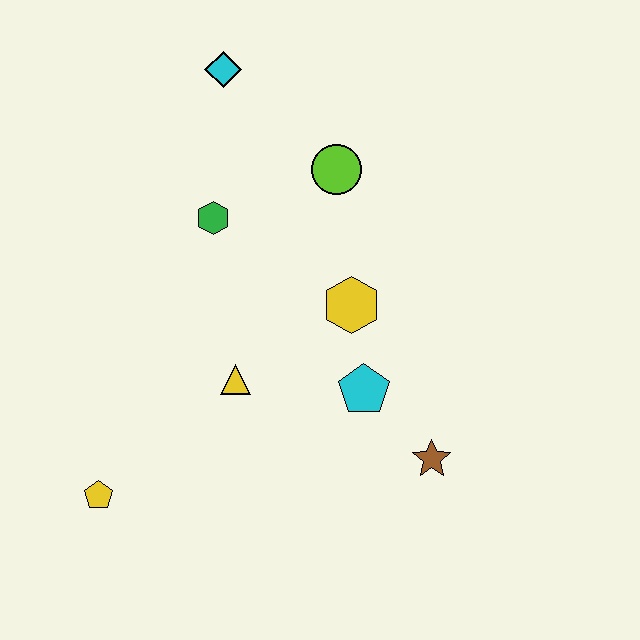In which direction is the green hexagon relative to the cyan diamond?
The green hexagon is below the cyan diamond.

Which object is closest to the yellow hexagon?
The cyan pentagon is closest to the yellow hexagon.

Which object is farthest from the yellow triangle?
The cyan diamond is farthest from the yellow triangle.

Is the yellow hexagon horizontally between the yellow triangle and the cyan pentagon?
Yes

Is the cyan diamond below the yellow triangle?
No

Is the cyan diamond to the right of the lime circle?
No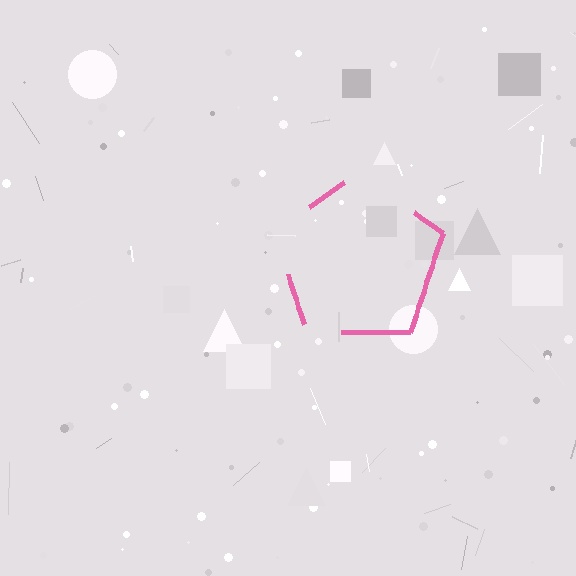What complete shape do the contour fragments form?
The contour fragments form a pentagon.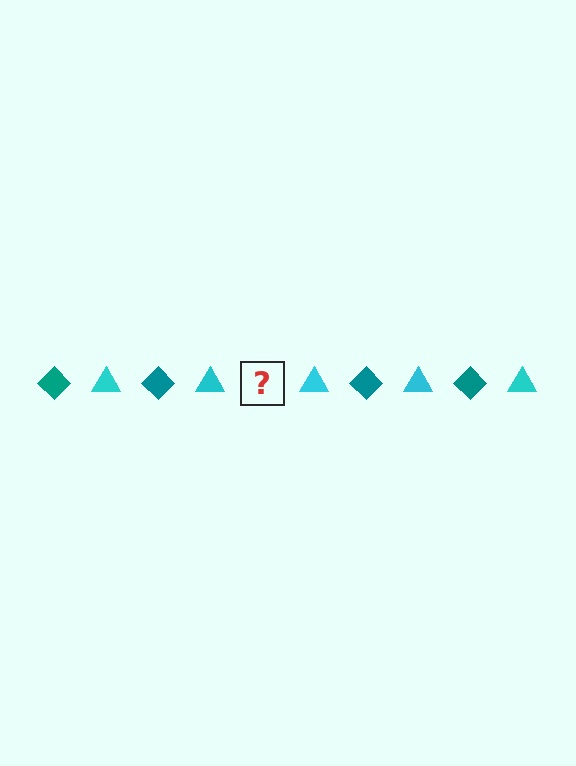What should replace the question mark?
The question mark should be replaced with a teal diamond.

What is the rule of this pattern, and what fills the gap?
The rule is that the pattern alternates between teal diamond and cyan triangle. The gap should be filled with a teal diamond.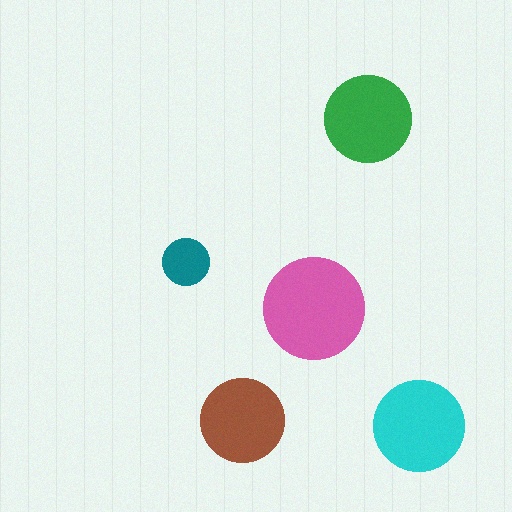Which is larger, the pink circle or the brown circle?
The pink one.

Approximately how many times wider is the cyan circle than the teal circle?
About 2 times wider.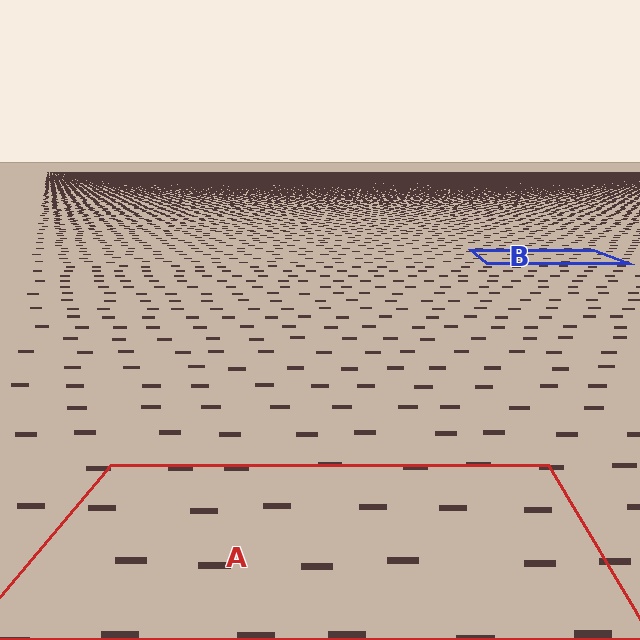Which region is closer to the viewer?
Region A is closer. The texture elements there are larger and more spread out.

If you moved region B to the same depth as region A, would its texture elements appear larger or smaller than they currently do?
They would appear larger. At a closer depth, the same texture elements are projected at a bigger on-screen size.